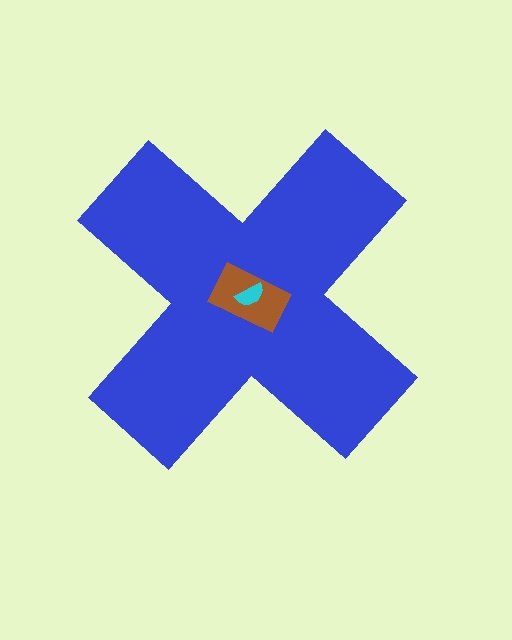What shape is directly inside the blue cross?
The brown rectangle.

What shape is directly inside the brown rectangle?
The cyan semicircle.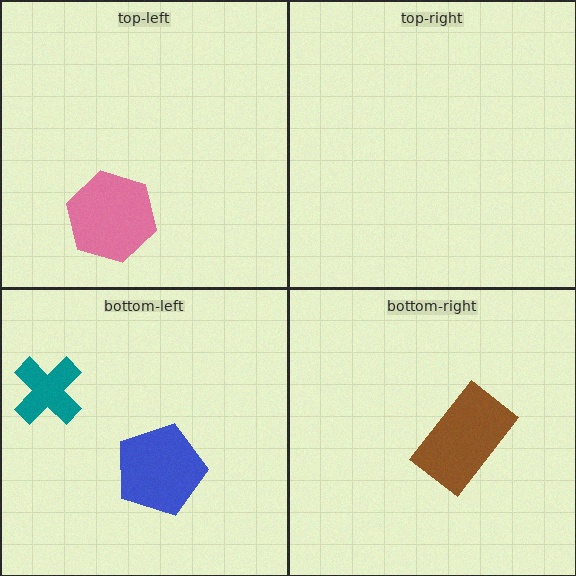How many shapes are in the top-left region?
1.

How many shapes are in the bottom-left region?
2.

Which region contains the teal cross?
The bottom-left region.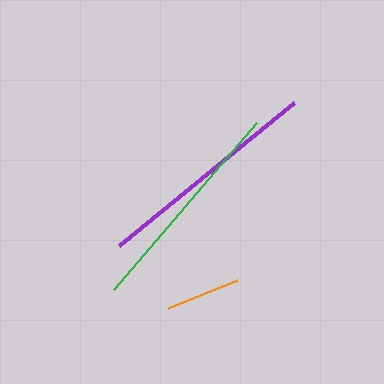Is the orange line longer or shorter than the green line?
The green line is longer than the orange line.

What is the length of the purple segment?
The purple segment is approximately 226 pixels long.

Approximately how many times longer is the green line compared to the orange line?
The green line is approximately 2.9 times the length of the orange line.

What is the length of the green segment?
The green segment is approximately 219 pixels long.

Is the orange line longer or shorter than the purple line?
The purple line is longer than the orange line.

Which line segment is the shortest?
The orange line is the shortest at approximately 75 pixels.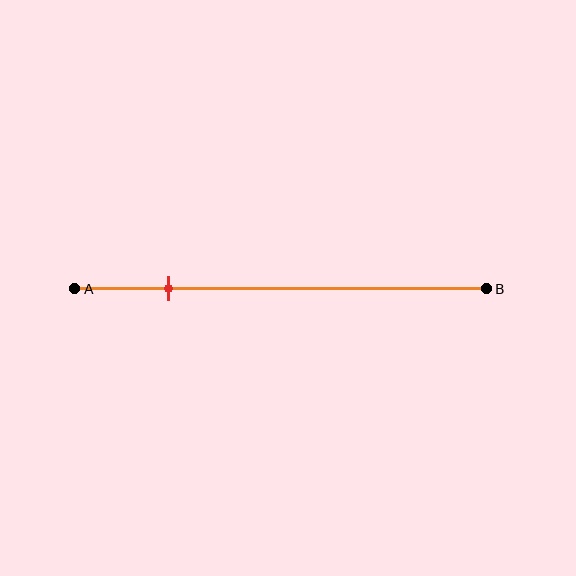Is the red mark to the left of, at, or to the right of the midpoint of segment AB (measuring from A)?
The red mark is to the left of the midpoint of segment AB.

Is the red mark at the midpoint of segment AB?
No, the mark is at about 25% from A, not at the 50% midpoint.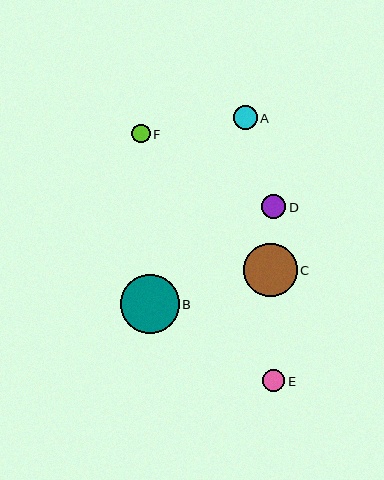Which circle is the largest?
Circle B is the largest with a size of approximately 59 pixels.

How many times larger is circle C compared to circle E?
Circle C is approximately 2.4 times the size of circle E.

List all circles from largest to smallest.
From largest to smallest: B, C, D, A, E, F.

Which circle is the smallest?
Circle F is the smallest with a size of approximately 19 pixels.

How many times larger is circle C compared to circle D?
Circle C is approximately 2.3 times the size of circle D.